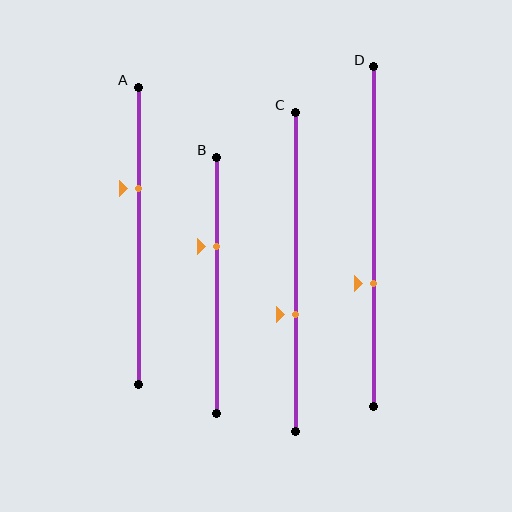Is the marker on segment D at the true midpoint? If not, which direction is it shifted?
No, the marker on segment D is shifted downward by about 14% of the segment length.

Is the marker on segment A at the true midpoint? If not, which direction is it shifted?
No, the marker on segment A is shifted upward by about 16% of the segment length.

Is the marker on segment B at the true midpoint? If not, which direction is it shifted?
No, the marker on segment B is shifted upward by about 15% of the segment length.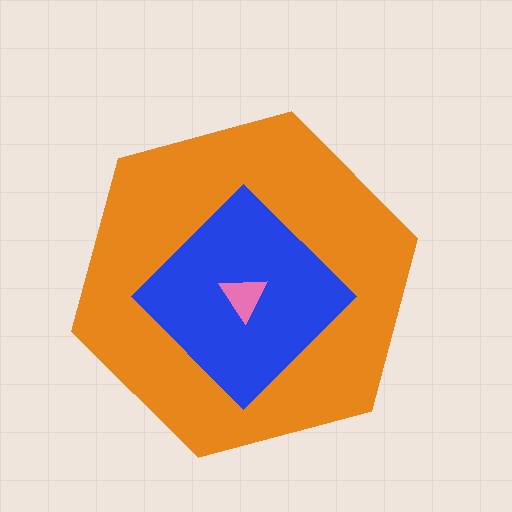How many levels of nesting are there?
3.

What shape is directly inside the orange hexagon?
The blue diamond.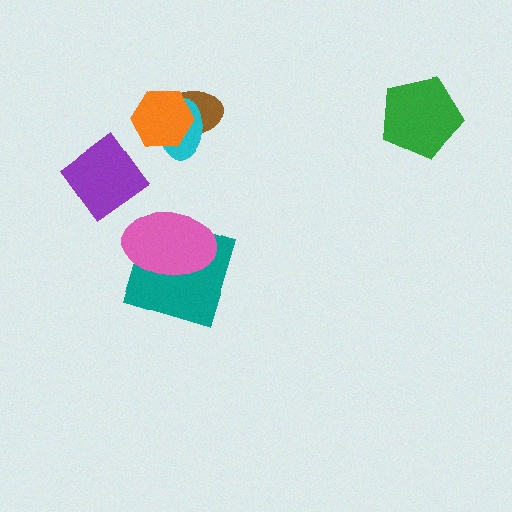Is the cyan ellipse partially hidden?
Yes, it is partially covered by another shape.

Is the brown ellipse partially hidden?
Yes, it is partially covered by another shape.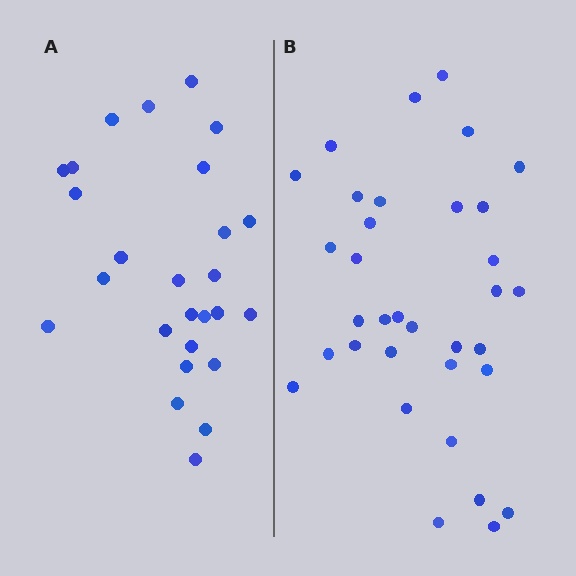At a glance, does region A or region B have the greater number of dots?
Region B (the right region) has more dots.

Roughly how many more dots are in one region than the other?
Region B has roughly 8 or so more dots than region A.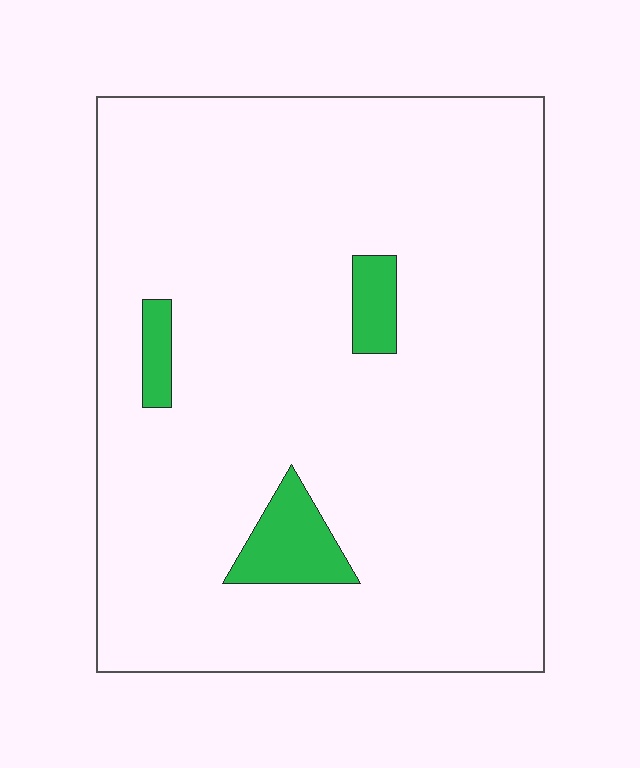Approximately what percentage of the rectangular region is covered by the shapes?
Approximately 5%.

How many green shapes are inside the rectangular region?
3.